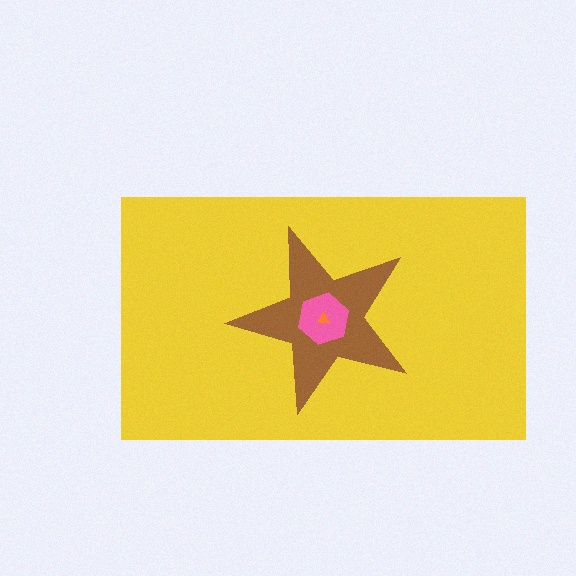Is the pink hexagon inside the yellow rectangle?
Yes.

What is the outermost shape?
The yellow rectangle.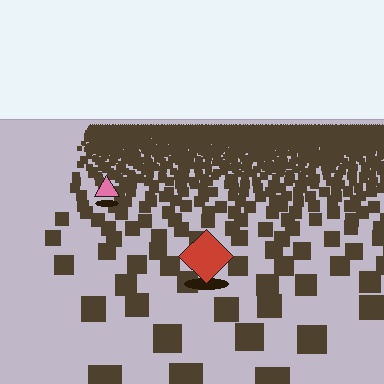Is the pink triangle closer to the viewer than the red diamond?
No. The red diamond is closer — you can tell from the texture gradient: the ground texture is coarser near it.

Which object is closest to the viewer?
The red diamond is closest. The texture marks near it are larger and more spread out.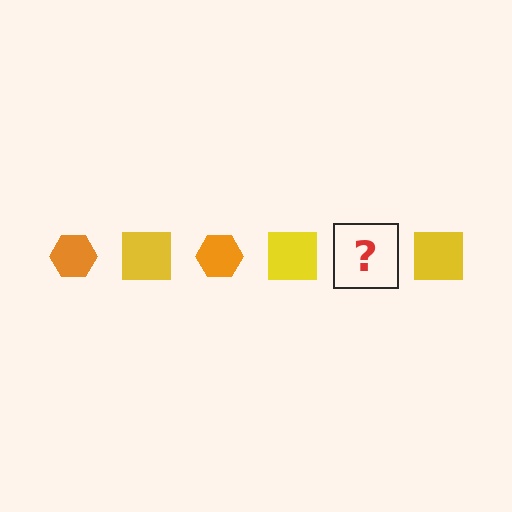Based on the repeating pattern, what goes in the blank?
The blank should be an orange hexagon.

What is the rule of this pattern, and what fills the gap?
The rule is that the pattern alternates between orange hexagon and yellow square. The gap should be filled with an orange hexagon.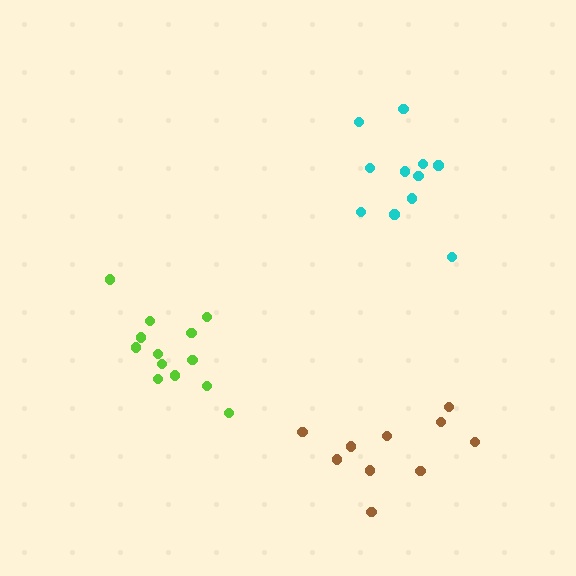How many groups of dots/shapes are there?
There are 3 groups.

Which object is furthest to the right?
The cyan cluster is rightmost.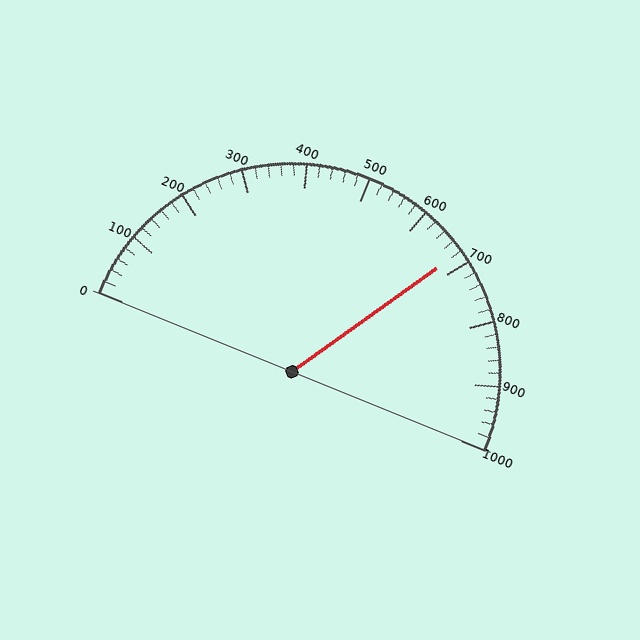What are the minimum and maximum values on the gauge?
The gauge ranges from 0 to 1000.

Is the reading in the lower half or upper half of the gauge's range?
The reading is in the upper half of the range (0 to 1000).